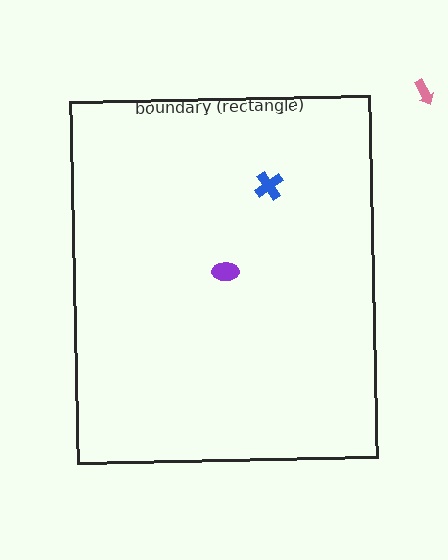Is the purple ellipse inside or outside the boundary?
Inside.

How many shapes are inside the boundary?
2 inside, 1 outside.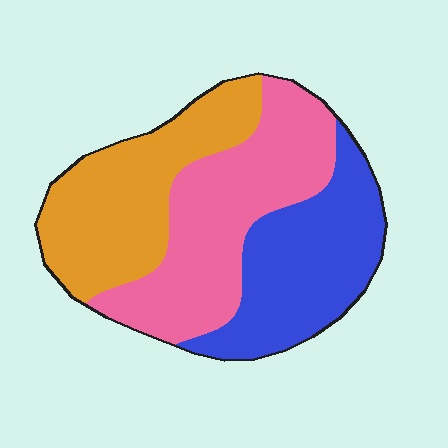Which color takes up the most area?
Pink, at roughly 35%.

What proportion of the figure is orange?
Orange takes up between a quarter and a half of the figure.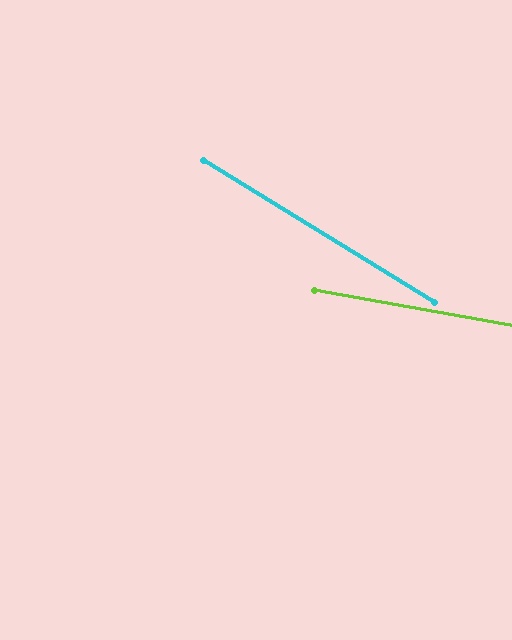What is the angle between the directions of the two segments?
Approximately 21 degrees.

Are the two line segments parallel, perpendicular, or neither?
Neither parallel nor perpendicular — they differ by about 21°.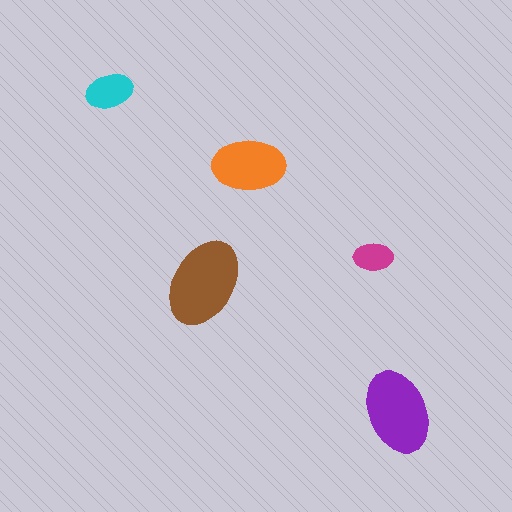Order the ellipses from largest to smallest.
the brown one, the purple one, the orange one, the cyan one, the magenta one.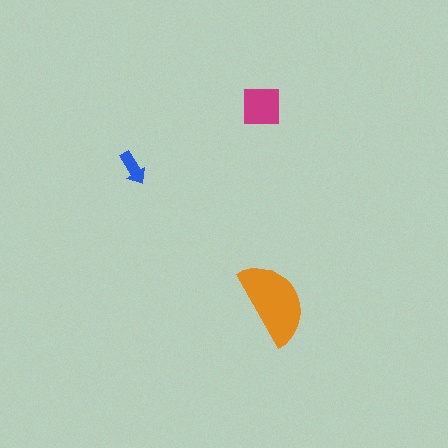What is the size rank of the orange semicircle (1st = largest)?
1st.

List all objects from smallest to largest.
The blue arrow, the magenta square, the orange semicircle.